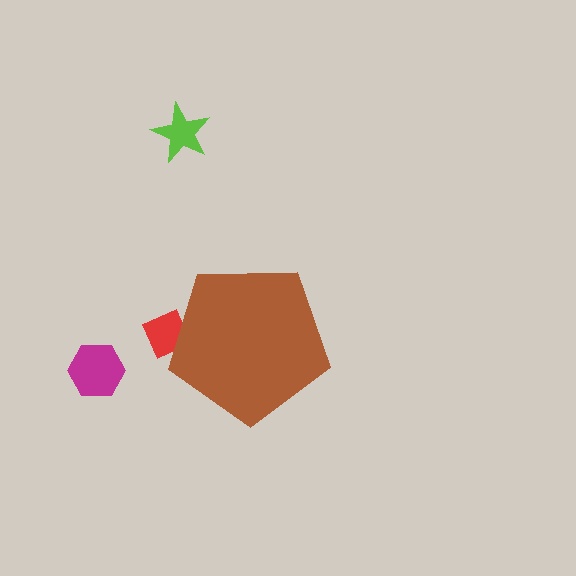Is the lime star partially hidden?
No, the lime star is fully visible.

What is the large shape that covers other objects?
A brown pentagon.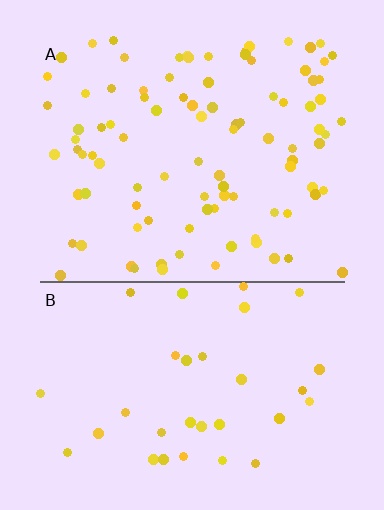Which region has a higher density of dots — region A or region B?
A (the top).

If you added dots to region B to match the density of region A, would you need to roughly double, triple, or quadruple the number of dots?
Approximately triple.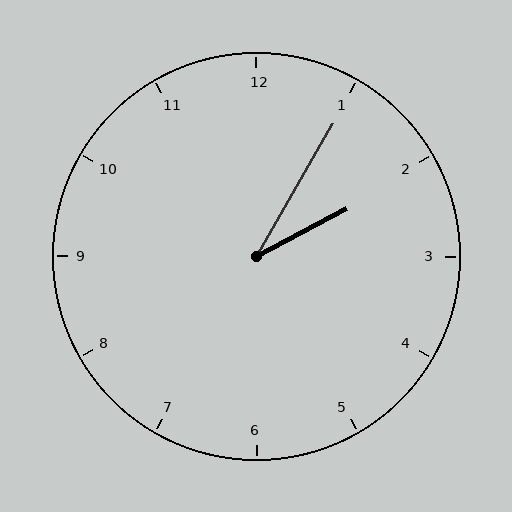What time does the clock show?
2:05.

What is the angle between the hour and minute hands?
Approximately 32 degrees.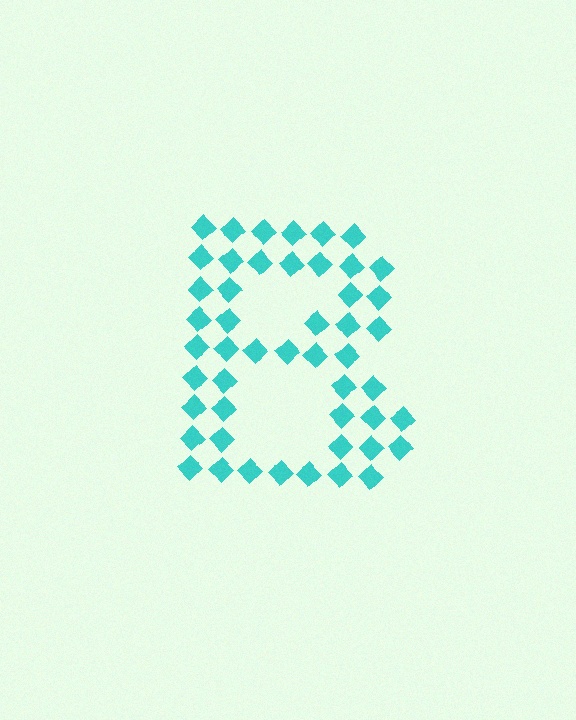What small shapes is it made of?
It is made of small diamonds.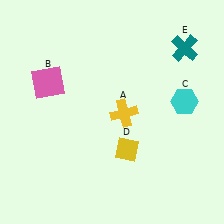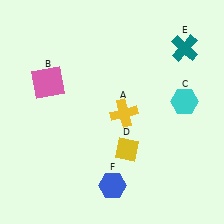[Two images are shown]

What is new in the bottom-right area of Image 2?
A blue hexagon (F) was added in the bottom-right area of Image 2.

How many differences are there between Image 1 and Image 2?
There is 1 difference between the two images.